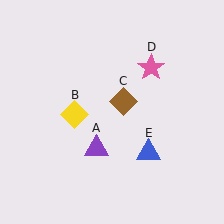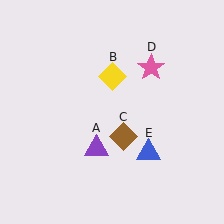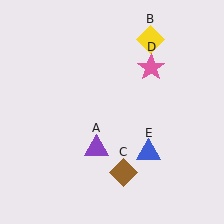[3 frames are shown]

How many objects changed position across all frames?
2 objects changed position: yellow diamond (object B), brown diamond (object C).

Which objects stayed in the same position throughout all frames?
Purple triangle (object A) and pink star (object D) and blue triangle (object E) remained stationary.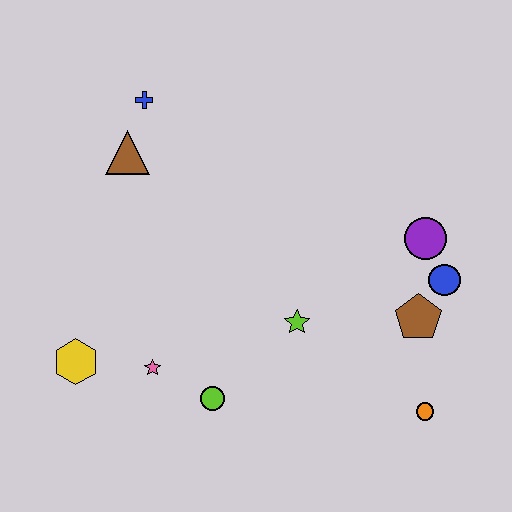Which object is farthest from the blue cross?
The orange circle is farthest from the blue cross.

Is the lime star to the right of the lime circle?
Yes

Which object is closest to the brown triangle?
The blue cross is closest to the brown triangle.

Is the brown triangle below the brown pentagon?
No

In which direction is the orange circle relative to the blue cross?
The orange circle is below the blue cross.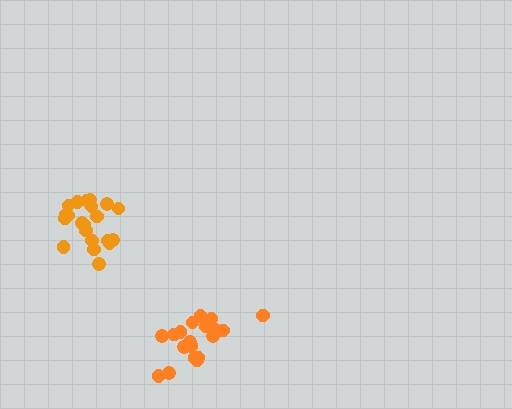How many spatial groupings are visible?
There are 2 spatial groupings.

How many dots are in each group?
Group 1: 21 dots, Group 2: 19 dots (40 total).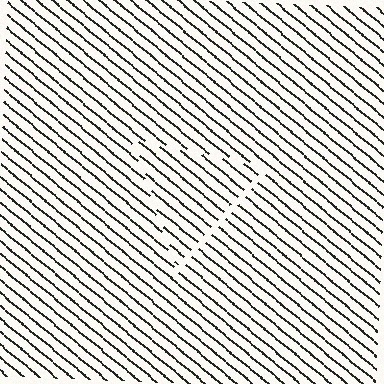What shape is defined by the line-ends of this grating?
An illusory triangle. The interior of the shape contains the same grating, shifted by half a period — the contour is defined by the phase discontinuity where line-ends from the inner and outer gratings abut.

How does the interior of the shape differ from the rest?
The interior of the shape contains the same grating, shifted by half a period — the contour is defined by the phase discontinuity where line-ends from the inner and outer gratings abut.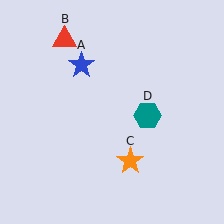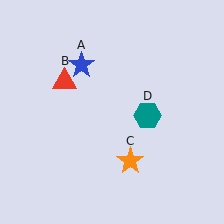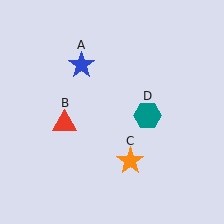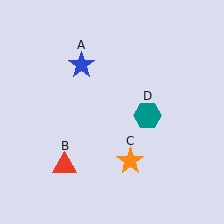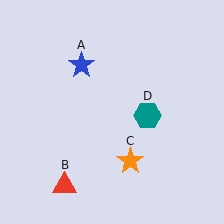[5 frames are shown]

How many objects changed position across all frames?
1 object changed position: red triangle (object B).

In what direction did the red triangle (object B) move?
The red triangle (object B) moved down.